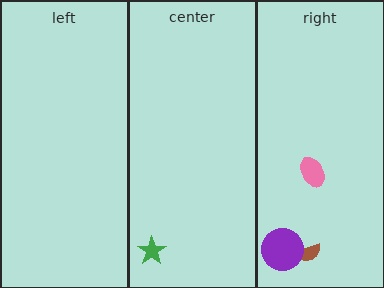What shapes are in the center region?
The green star.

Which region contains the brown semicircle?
The right region.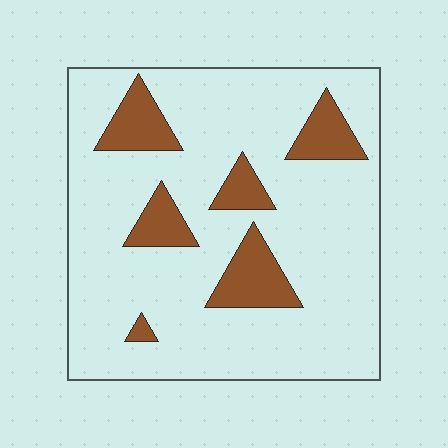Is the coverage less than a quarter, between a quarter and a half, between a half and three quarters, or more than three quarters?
Less than a quarter.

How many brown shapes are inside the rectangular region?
6.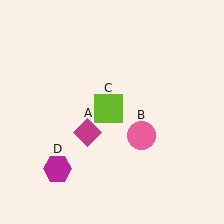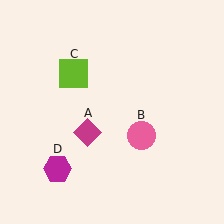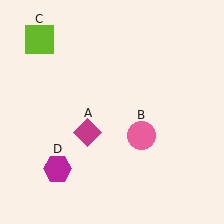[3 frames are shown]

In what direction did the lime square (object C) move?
The lime square (object C) moved up and to the left.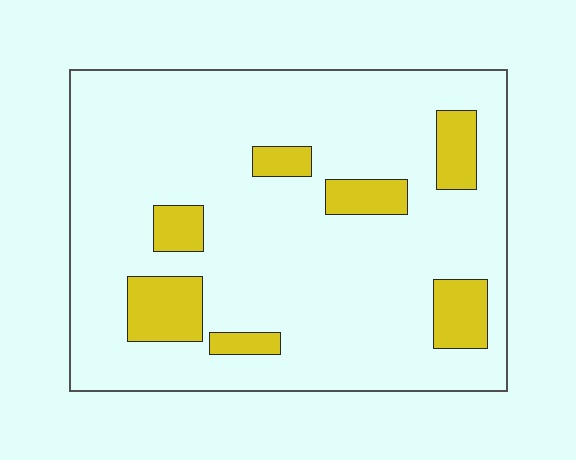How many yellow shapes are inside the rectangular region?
7.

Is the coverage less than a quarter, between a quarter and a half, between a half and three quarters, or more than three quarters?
Less than a quarter.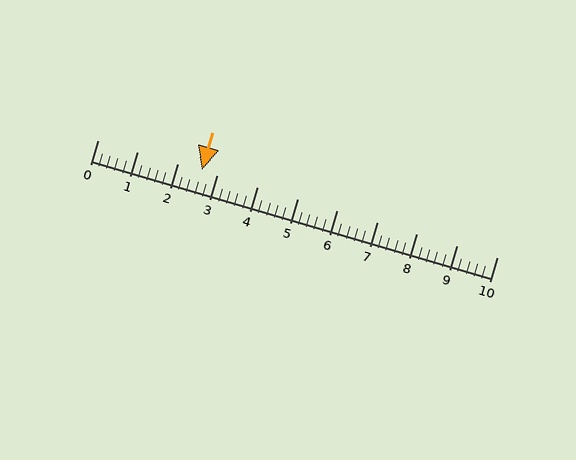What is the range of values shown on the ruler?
The ruler shows values from 0 to 10.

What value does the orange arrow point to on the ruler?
The orange arrow points to approximately 2.6.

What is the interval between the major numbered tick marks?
The major tick marks are spaced 1 units apart.